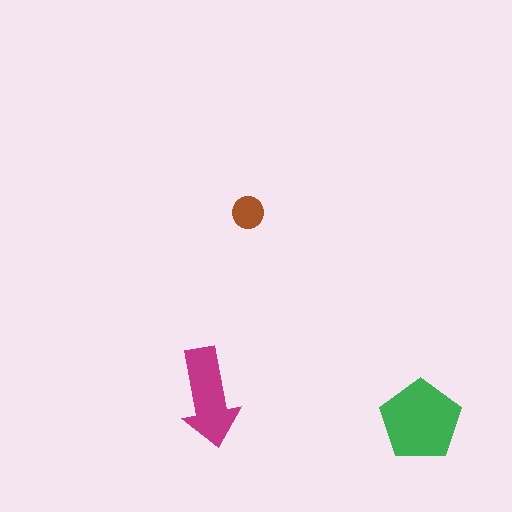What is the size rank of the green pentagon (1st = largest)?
1st.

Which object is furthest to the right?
The green pentagon is rightmost.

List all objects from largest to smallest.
The green pentagon, the magenta arrow, the brown circle.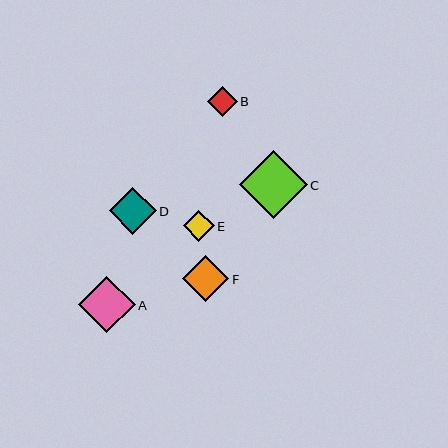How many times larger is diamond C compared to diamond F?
Diamond C is approximately 1.5 times the size of diamond F.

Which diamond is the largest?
Diamond C is the largest with a size of approximately 68 pixels.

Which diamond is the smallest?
Diamond B is the smallest with a size of approximately 30 pixels.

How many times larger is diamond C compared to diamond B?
Diamond C is approximately 2.3 times the size of diamond B.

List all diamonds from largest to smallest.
From largest to smallest: C, A, D, F, E, B.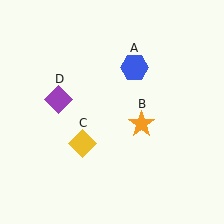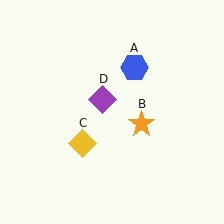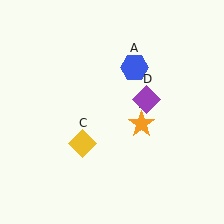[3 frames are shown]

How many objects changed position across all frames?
1 object changed position: purple diamond (object D).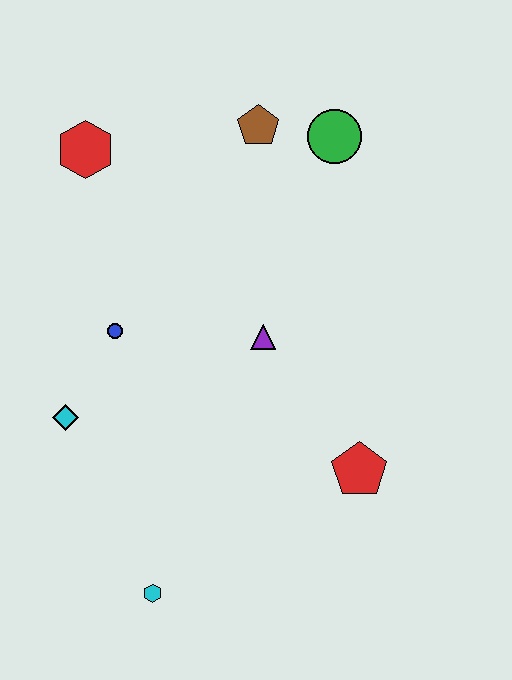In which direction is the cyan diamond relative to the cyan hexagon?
The cyan diamond is above the cyan hexagon.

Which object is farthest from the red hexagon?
The cyan hexagon is farthest from the red hexagon.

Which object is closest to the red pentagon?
The purple triangle is closest to the red pentagon.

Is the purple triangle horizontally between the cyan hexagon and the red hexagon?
No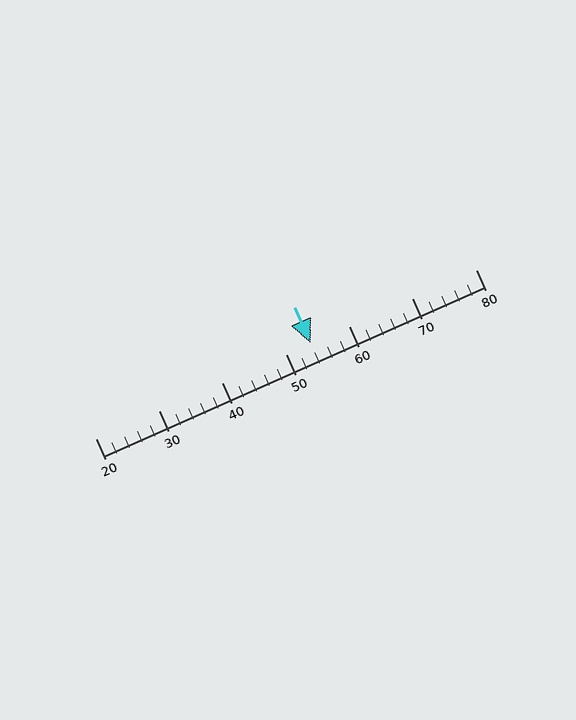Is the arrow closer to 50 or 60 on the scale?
The arrow is closer to 50.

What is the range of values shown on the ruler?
The ruler shows values from 20 to 80.